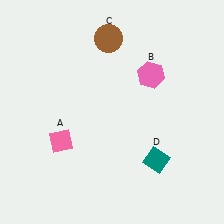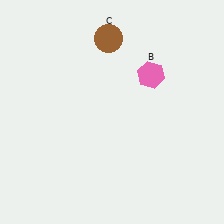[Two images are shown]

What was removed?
The teal diamond (D), the pink diamond (A) were removed in Image 2.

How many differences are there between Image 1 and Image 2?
There are 2 differences between the two images.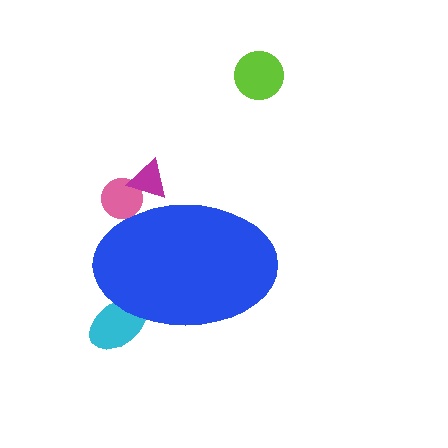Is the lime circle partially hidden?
No, the lime circle is fully visible.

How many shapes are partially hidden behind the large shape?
3 shapes are partially hidden.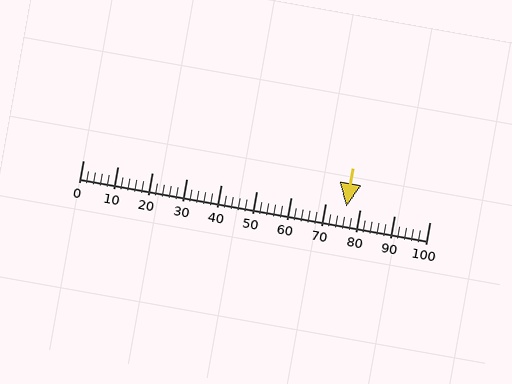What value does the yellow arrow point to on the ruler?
The yellow arrow points to approximately 76.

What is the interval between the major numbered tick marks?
The major tick marks are spaced 10 units apart.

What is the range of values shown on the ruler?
The ruler shows values from 0 to 100.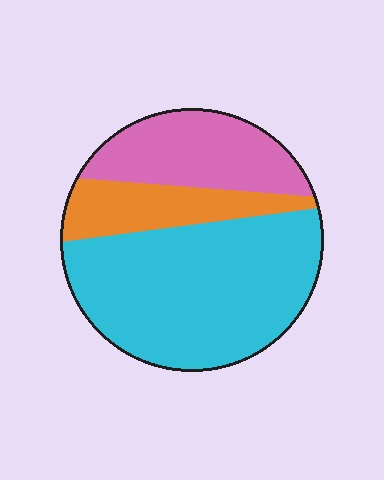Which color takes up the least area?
Orange, at roughly 15%.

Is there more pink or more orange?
Pink.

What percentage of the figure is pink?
Pink takes up about one quarter (1/4) of the figure.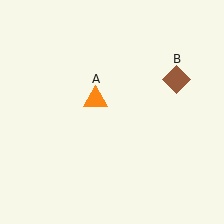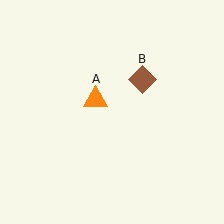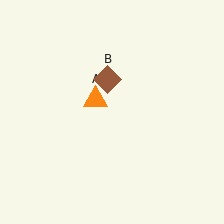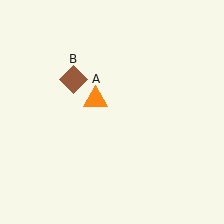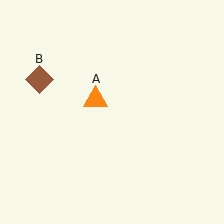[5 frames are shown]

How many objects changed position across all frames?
1 object changed position: brown diamond (object B).